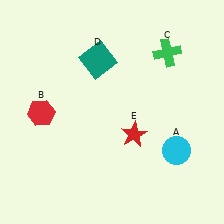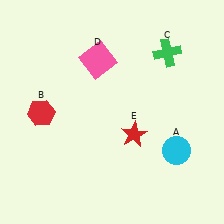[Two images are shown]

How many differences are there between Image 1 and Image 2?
There is 1 difference between the two images.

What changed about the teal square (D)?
In Image 1, D is teal. In Image 2, it changed to pink.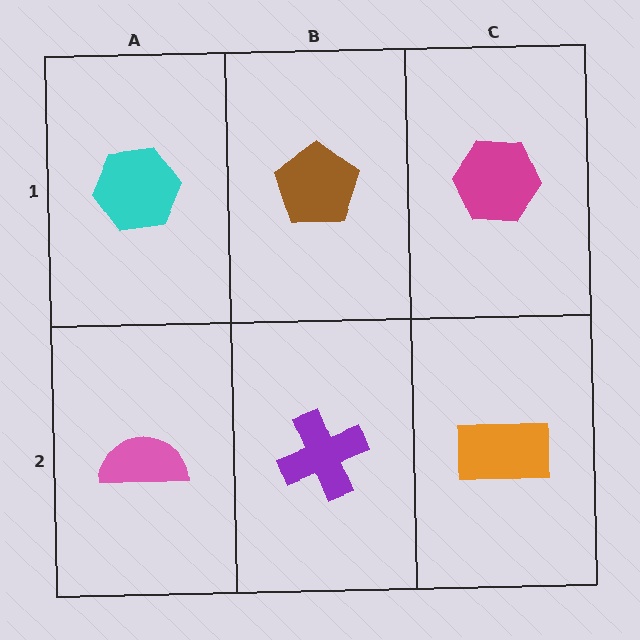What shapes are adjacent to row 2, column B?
A brown pentagon (row 1, column B), a pink semicircle (row 2, column A), an orange rectangle (row 2, column C).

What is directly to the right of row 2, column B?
An orange rectangle.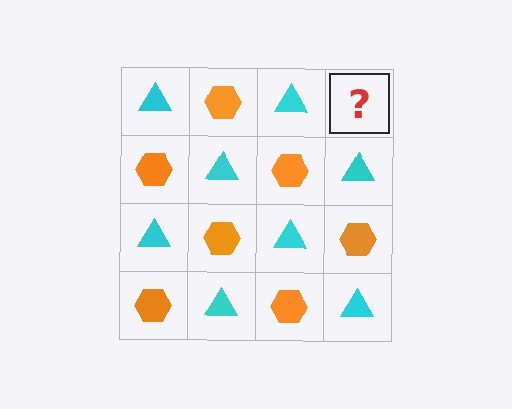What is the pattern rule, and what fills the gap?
The rule is that it alternates cyan triangle and orange hexagon in a checkerboard pattern. The gap should be filled with an orange hexagon.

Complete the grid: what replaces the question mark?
The question mark should be replaced with an orange hexagon.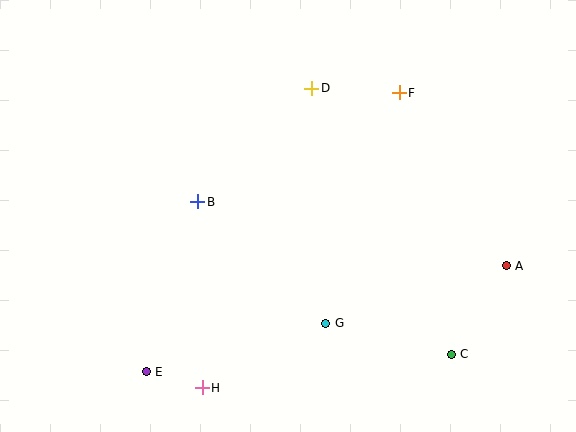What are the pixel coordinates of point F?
Point F is at (399, 93).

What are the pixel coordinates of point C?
Point C is at (451, 354).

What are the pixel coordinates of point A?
Point A is at (506, 266).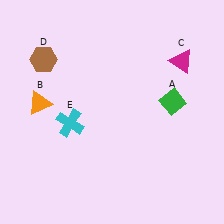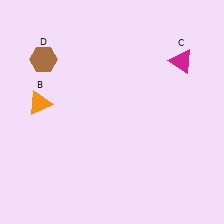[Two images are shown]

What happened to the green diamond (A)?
The green diamond (A) was removed in Image 2. It was in the top-right area of Image 1.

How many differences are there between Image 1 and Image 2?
There are 2 differences between the two images.